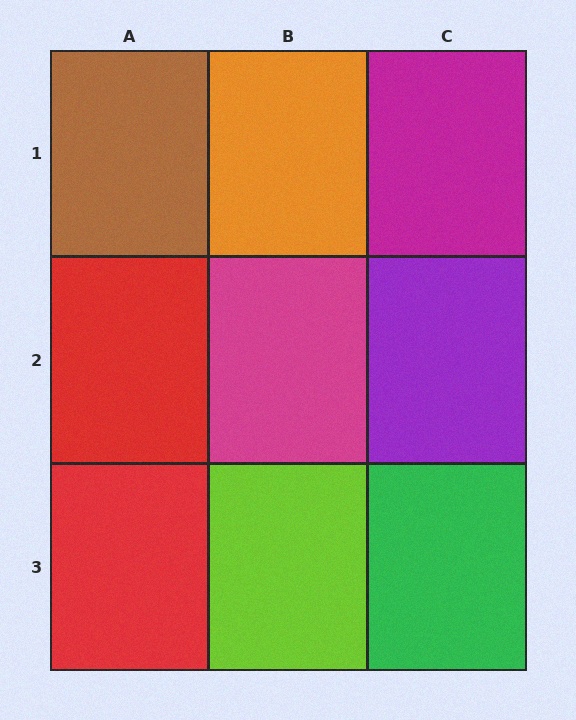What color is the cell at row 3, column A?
Red.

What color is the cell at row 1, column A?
Brown.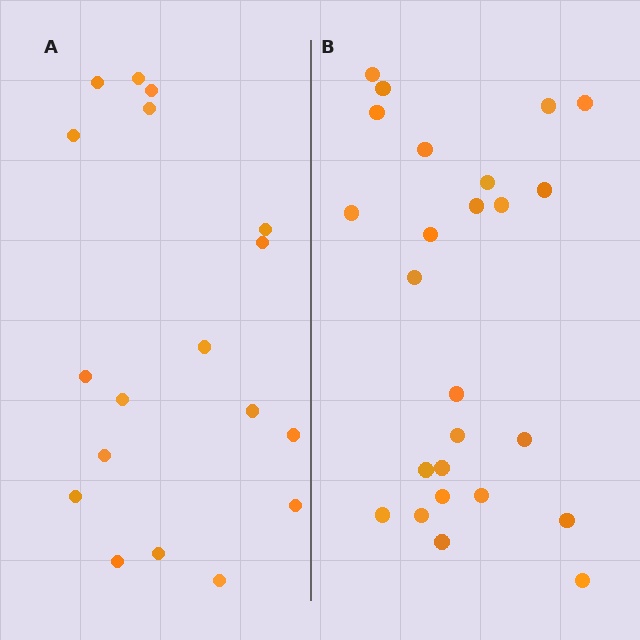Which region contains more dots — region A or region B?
Region B (the right region) has more dots.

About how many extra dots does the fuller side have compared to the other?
Region B has roughly 8 or so more dots than region A.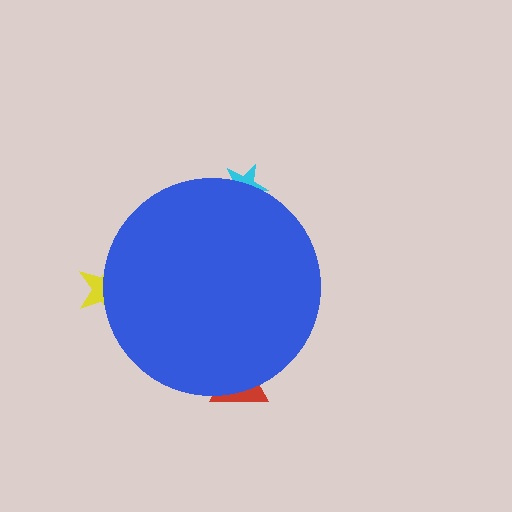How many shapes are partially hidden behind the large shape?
3 shapes are partially hidden.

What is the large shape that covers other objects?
A blue circle.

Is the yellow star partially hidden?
Yes, the yellow star is partially hidden behind the blue circle.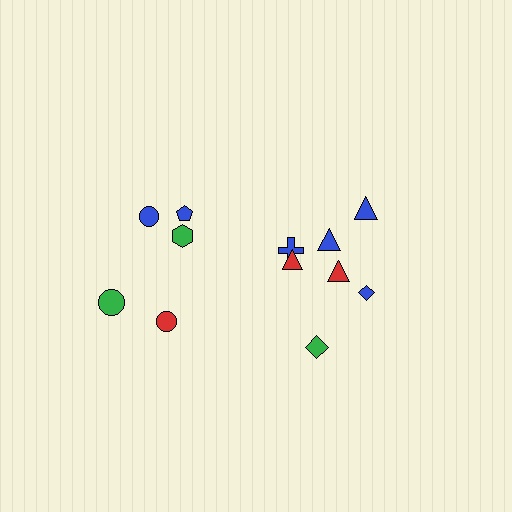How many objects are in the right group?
There are 7 objects.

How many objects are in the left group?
There are 5 objects.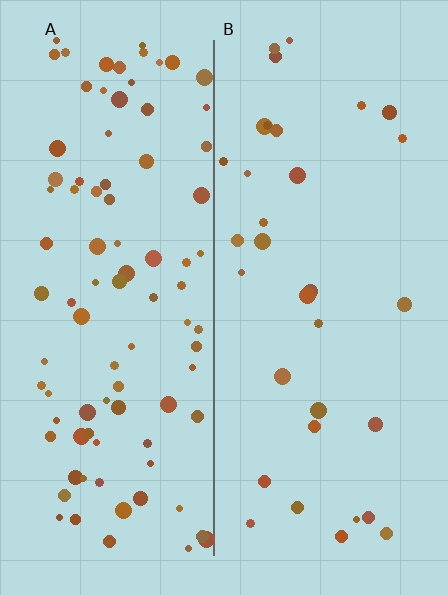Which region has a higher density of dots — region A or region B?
A (the left).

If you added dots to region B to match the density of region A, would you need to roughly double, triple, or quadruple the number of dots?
Approximately triple.